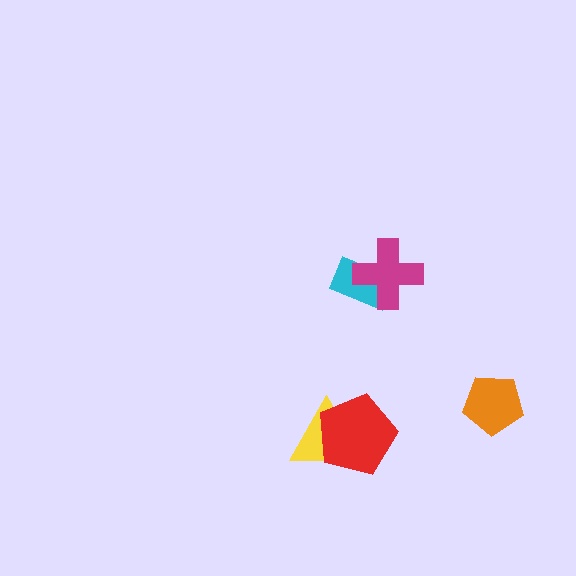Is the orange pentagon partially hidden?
No, no other shape covers it.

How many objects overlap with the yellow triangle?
1 object overlaps with the yellow triangle.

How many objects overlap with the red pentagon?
1 object overlaps with the red pentagon.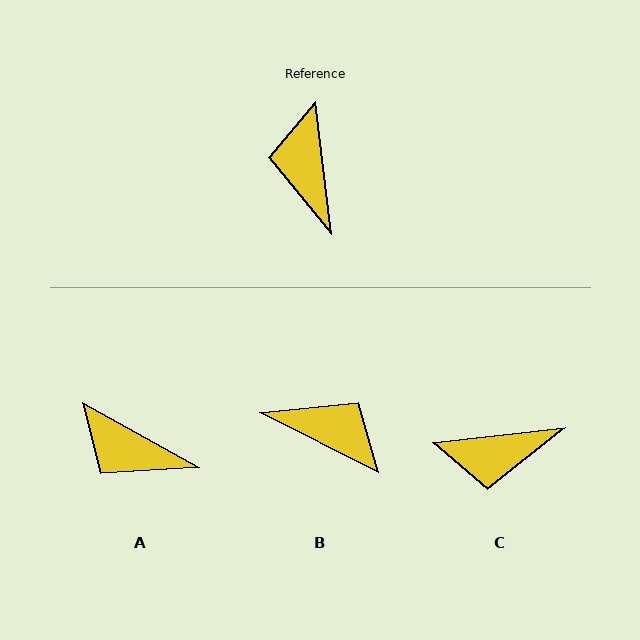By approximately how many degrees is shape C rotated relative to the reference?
Approximately 90 degrees counter-clockwise.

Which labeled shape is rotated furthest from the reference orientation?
B, about 124 degrees away.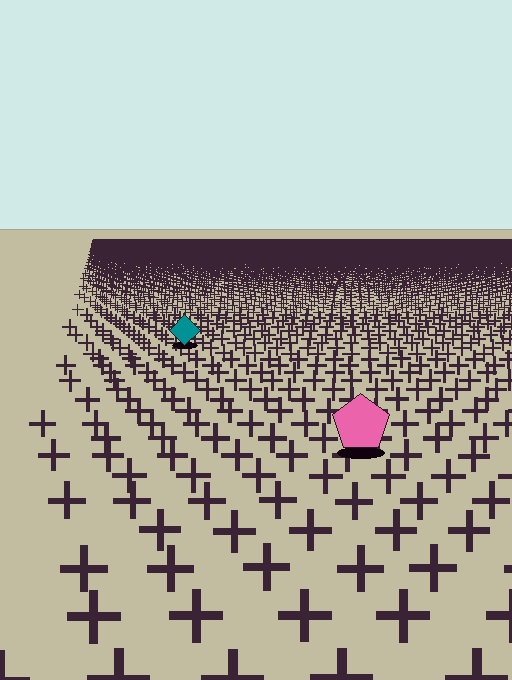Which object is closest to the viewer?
The pink pentagon is closest. The texture marks near it are larger and more spread out.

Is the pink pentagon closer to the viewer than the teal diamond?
Yes. The pink pentagon is closer — you can tell from the texture gradient: the ground texture is coarser near it.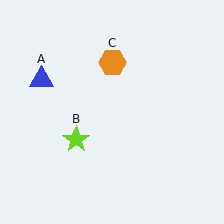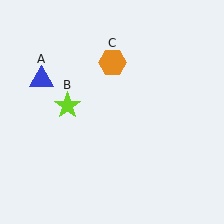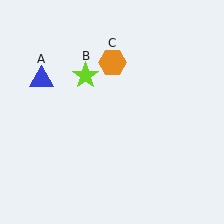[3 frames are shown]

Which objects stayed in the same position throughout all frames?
Blue triangle (object A) and orange hexagon (object C) remained stationary.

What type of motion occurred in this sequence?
The lime star (object B) rotated clockwise around the center of the scene.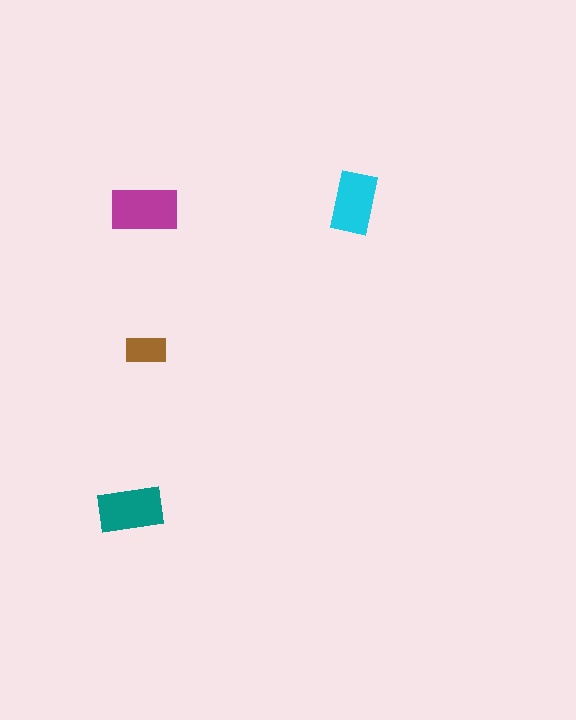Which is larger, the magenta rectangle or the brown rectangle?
The magenta one.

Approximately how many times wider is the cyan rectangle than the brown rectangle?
About 1.5 times wider.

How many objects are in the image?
There are 4 objects in the image.